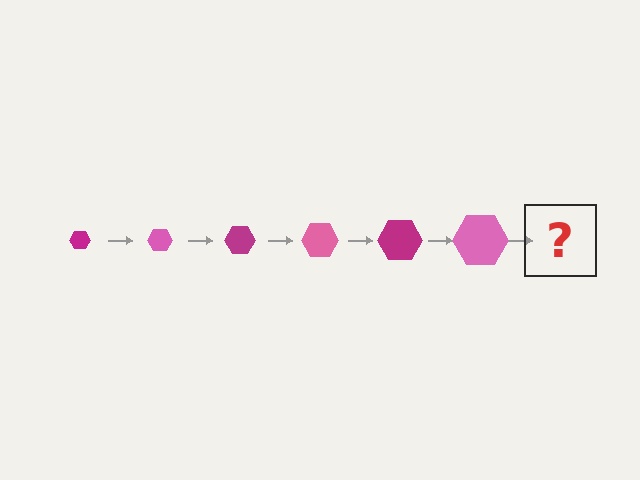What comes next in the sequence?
The next element should be a magenta hexagon, larger than the previous one.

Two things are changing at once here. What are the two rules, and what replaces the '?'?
The two rules are that the hexagon grows larger each step and the color cycles through magenta and pink. The '?' should be a magenta hexagon, larger than the previous one.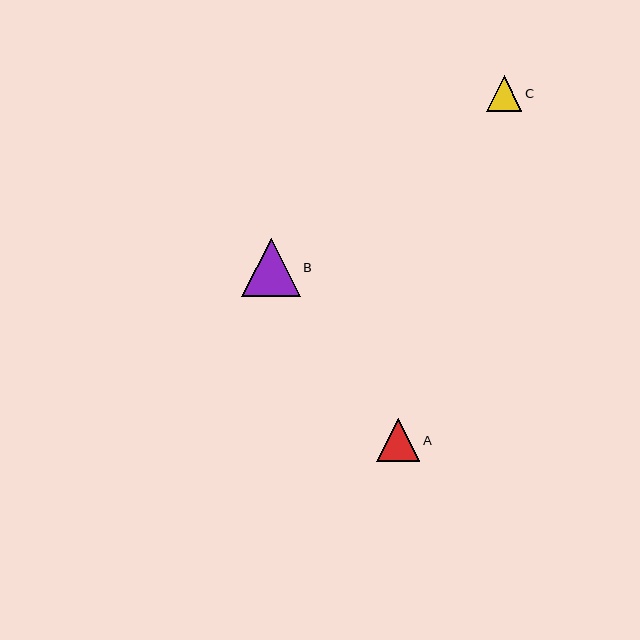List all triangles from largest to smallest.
From largest to smallest: B, A, C.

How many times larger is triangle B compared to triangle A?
Triangle B is approximately 1.3 times the size of triangle A.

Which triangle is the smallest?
Triangle C is the smallest with a size of approximately 35 pixels.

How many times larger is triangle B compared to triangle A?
Triangle B is approximately 1.3 times the size of triangle A.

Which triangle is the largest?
Triangle B is the largest with a size of approximately 58 pixels.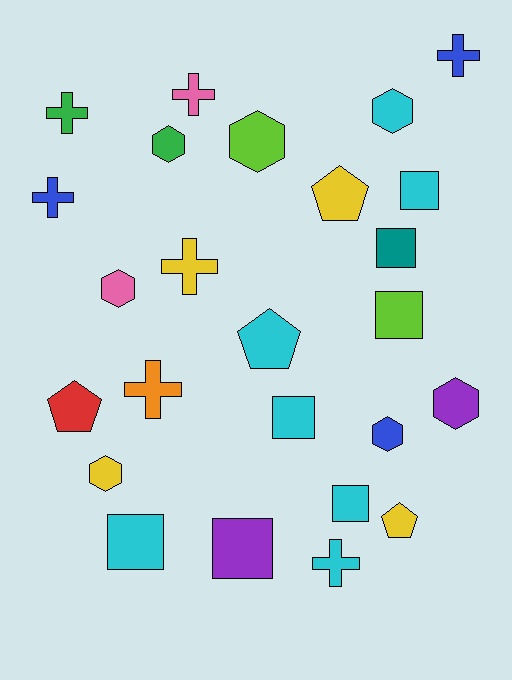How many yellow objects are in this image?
There are 4 yellow objects.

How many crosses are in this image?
There are 7 crosses.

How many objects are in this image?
There are 25 objects.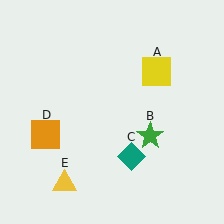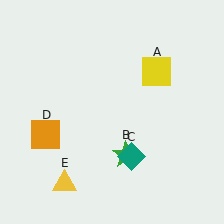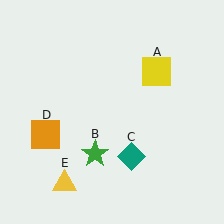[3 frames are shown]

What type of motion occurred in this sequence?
The green star (object B) rotated clockwise around the center of the scene.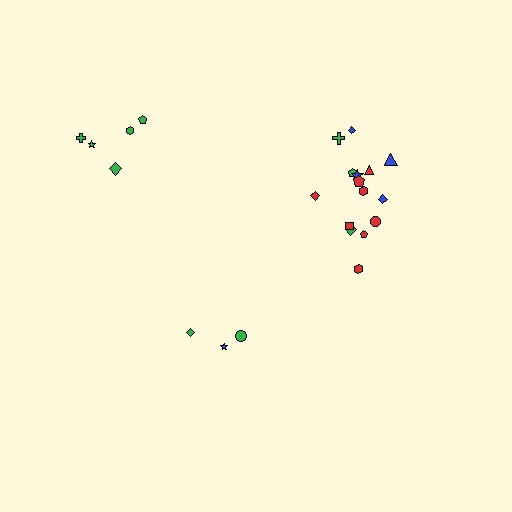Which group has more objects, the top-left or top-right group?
The top-right group.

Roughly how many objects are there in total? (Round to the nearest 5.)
Roughly 25 objects in total.